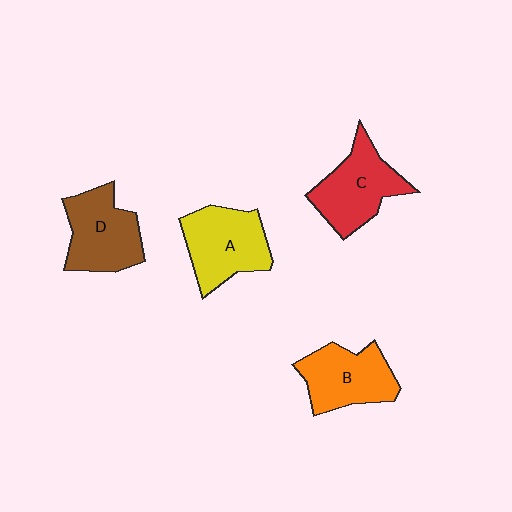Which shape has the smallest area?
Shape B (orange).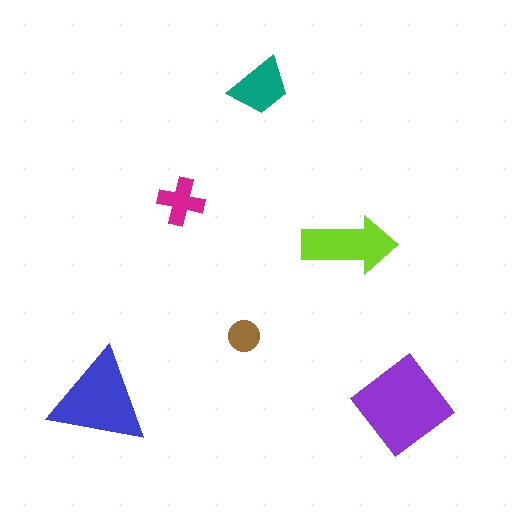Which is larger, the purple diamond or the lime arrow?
The purple diamond.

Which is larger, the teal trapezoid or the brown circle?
The teal trapezoid.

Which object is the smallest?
The brown circle.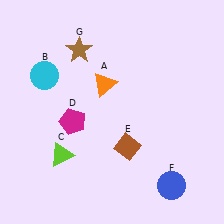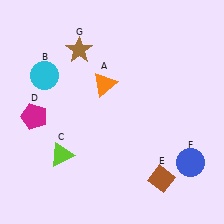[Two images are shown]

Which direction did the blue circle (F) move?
The blue circle (F) moved up.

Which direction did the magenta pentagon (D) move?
The magenta pentagon (D) moved left.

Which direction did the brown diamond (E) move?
The brown diamond (E) moved right.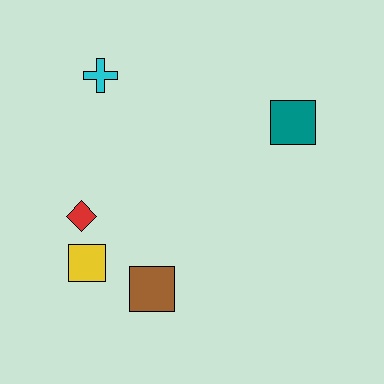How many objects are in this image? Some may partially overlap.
There are 5 objects.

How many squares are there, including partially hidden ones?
There are 3 squares.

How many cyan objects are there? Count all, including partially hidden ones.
There is 1 cyan object.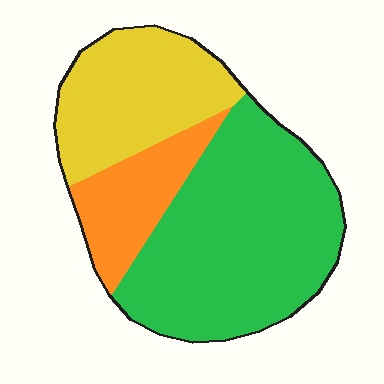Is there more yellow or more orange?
Yellow.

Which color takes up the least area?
Orange, at roughly 15%.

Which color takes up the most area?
Green, at roughly 55%.